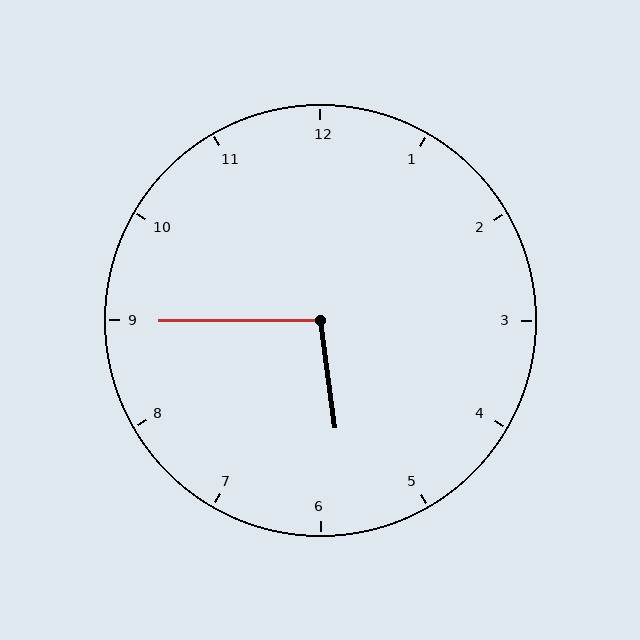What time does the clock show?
5:45.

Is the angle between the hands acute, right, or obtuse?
It is obtuse.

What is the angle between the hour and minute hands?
Approximately 98 degrees.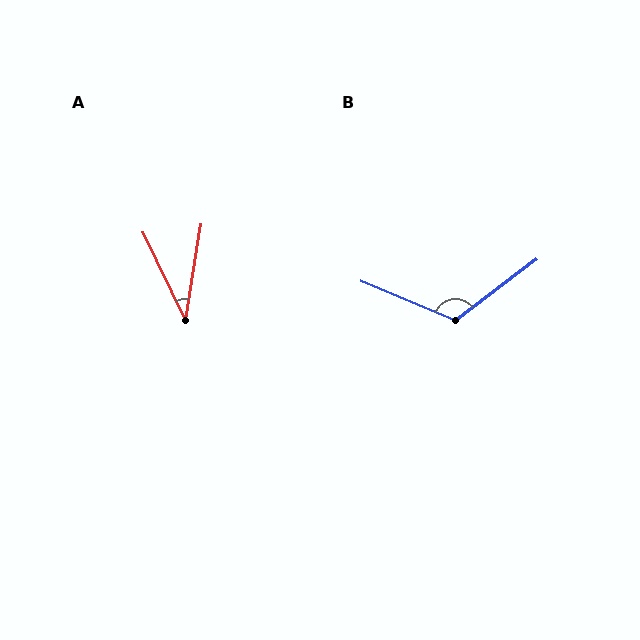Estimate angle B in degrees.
Approximately 120 degrees.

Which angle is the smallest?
A, at approximately 35 degrees.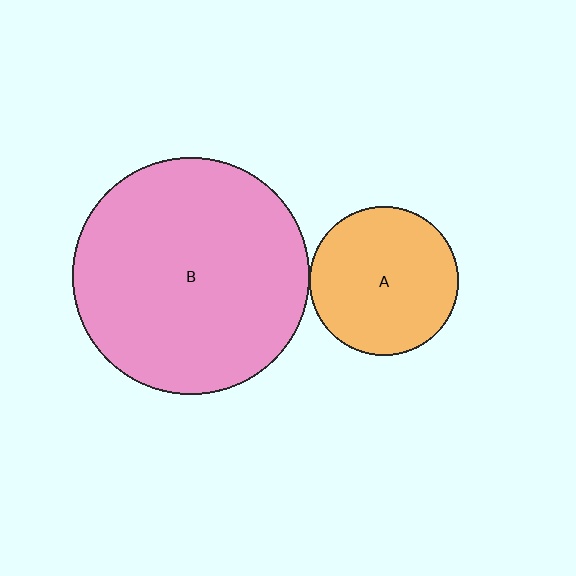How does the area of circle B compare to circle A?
Approximately 2.5 times.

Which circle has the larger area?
Circle B (pink).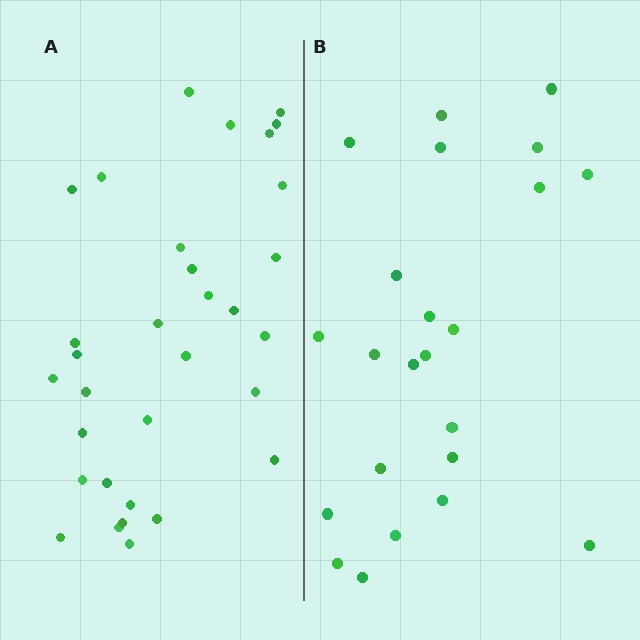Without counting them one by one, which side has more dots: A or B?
Region A (the left region) has more dots.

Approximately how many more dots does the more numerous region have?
Region A has roughly 8 or so more dots than region B.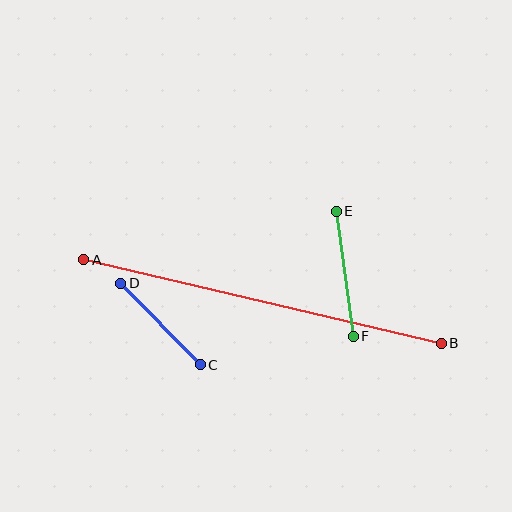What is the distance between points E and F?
The distance is approximately 126 pixels.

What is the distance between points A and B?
The distance is approximately 367 pixels.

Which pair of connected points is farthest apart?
Points A and B are farthest apart.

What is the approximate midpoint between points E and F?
The midpoint is at approximately (345, 274) pixels.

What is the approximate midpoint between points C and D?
The midpoint is at approximately (161, 324) pixels.